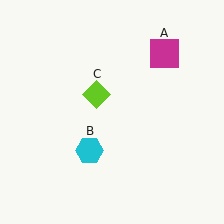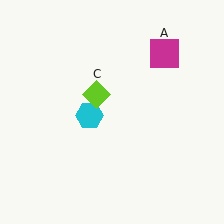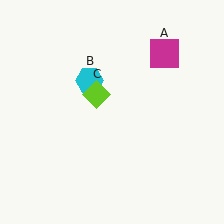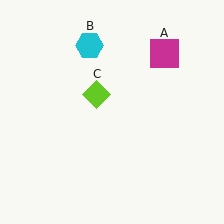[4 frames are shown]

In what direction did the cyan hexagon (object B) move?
The cyan hexagon (object B) moved up.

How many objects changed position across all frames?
1 object changed position: cyan hexagon (object B).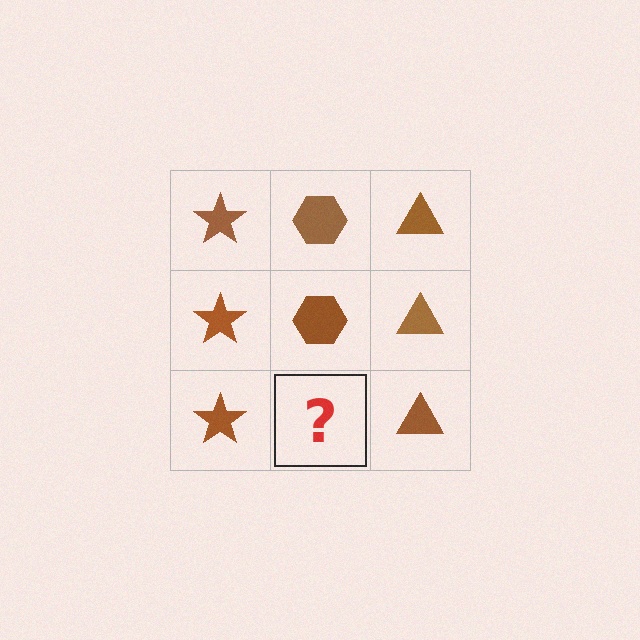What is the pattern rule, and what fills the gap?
The rule is that each column has a consistent shape. The gap should be filled with a brown hexagon.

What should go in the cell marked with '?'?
The missing cell should contain a brown hexagon.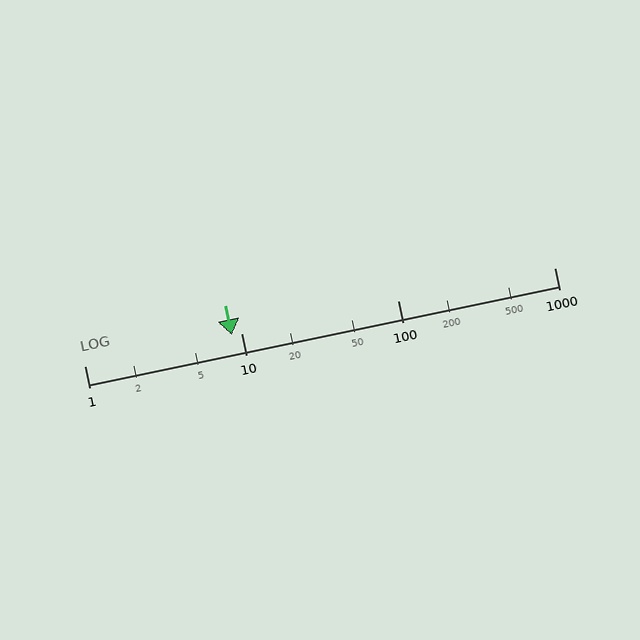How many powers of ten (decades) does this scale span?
The scale spans 3 decades, from 1 to 1000.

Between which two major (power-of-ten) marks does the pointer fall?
The pointer is between 1 and 10.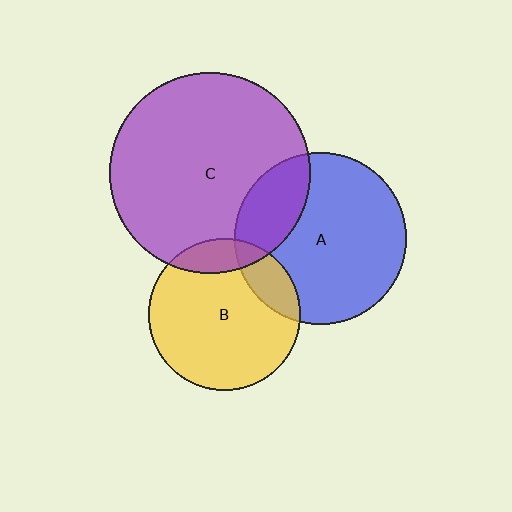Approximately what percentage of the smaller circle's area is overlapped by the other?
Approximately 25%.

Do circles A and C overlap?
Yes.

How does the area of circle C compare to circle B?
Approximately 1.8 times.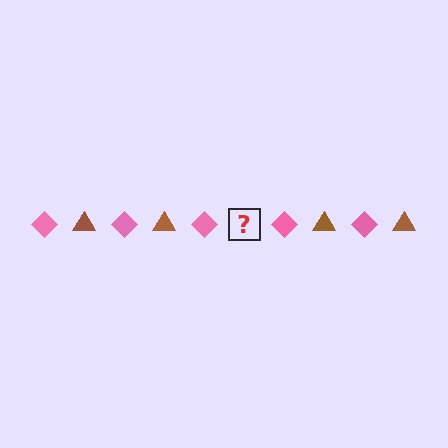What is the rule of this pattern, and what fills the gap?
The rule is that the pattern alternates between pink diamond and brown triangle. The gap should be filled with a brown triangle.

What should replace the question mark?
The question mark should be replaced with a brown triangle.